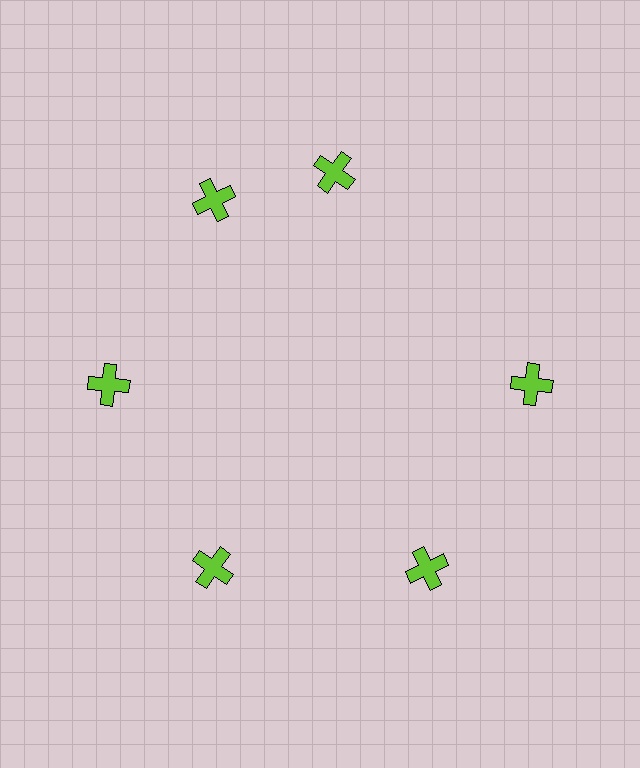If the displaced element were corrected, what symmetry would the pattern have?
It would have 6-fold rotational symmetry — the pattern would map onto itself every 60 degrees.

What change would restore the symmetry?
The symmetry would be restored by rotating it back into even spacing with its neighbors so that all 6 crosses sit at equal angles and equal distance from the center.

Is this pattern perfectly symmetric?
No. The 6 lime crosses are arranged in a ring, but one element near the 1 o'clock position is rotated out of alignment along the ring, breaking the 6-fold rotational symmetry.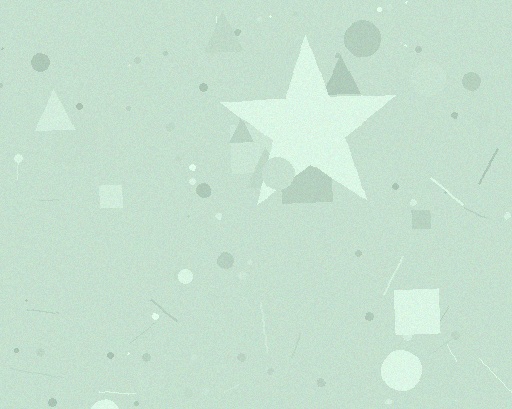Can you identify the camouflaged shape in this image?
The camouflaged shape is a star.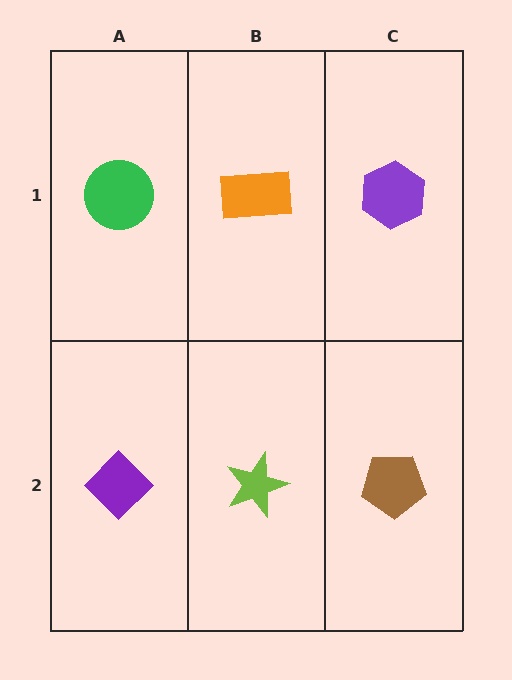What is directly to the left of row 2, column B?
A purple diamond.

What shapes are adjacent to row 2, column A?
A green circle (row 1, column A), a lime star (row 2, column B).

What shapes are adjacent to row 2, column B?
An orange rectangle (row 1, column B), a purple diamond (row 2, column A), a brown pentagon (row 2, column C).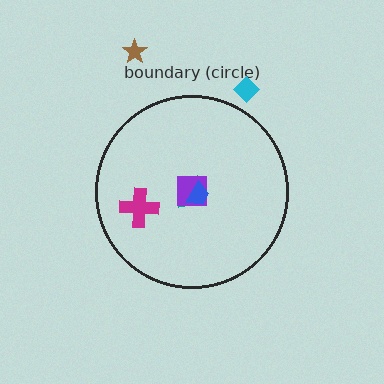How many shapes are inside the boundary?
4 inside, 2 outside.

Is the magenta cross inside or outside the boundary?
Inside.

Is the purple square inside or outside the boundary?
Inside.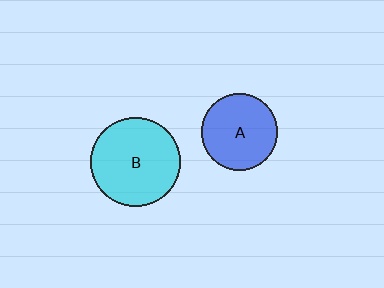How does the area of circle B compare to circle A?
Approximately 1.4 times.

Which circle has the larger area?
Circle B (cyan).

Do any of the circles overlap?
No, none of the circles overlap.